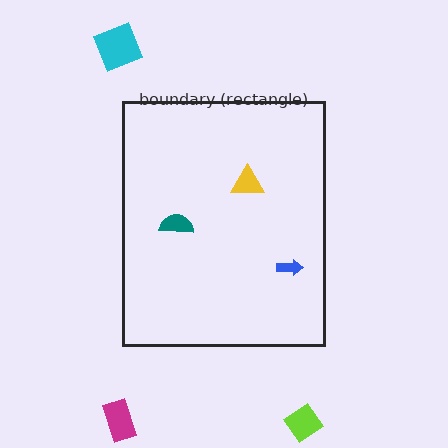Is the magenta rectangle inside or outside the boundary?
Outside.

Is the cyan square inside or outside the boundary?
Outside.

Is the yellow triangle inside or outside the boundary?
Inside.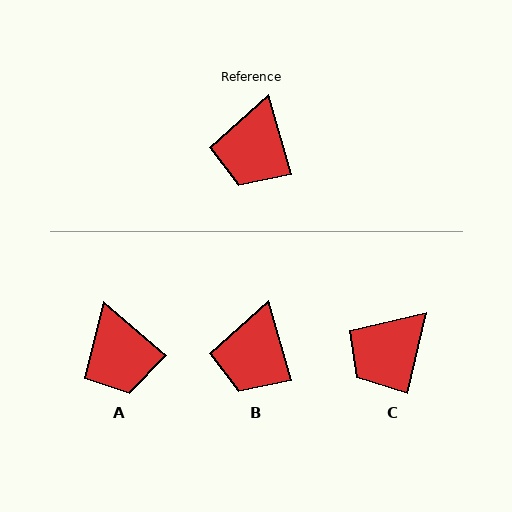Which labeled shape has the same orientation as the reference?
B.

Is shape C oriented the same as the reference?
No, it is off by about 29 degrees.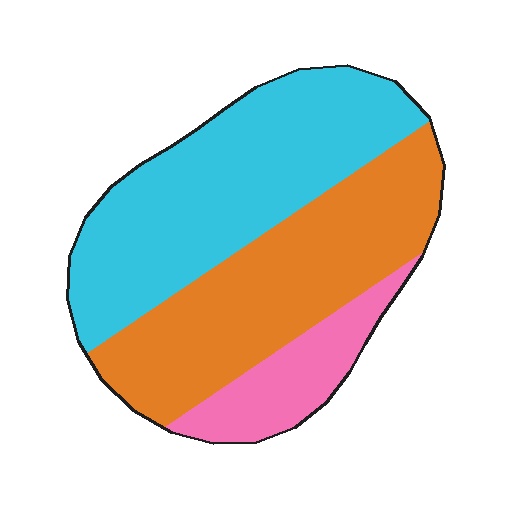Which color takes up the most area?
Cyan, at roughly 45%.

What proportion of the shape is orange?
Orange covers 40% of the shape.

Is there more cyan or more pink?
Cyan.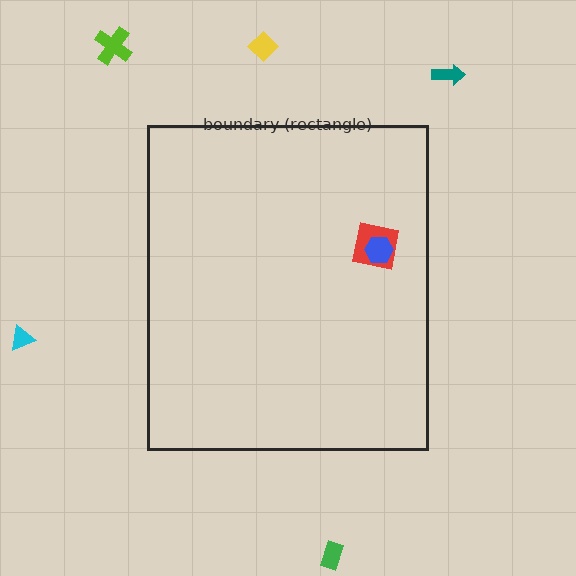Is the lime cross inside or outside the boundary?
Outside.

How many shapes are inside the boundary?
2 inside, 5 outside.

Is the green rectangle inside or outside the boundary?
Outside.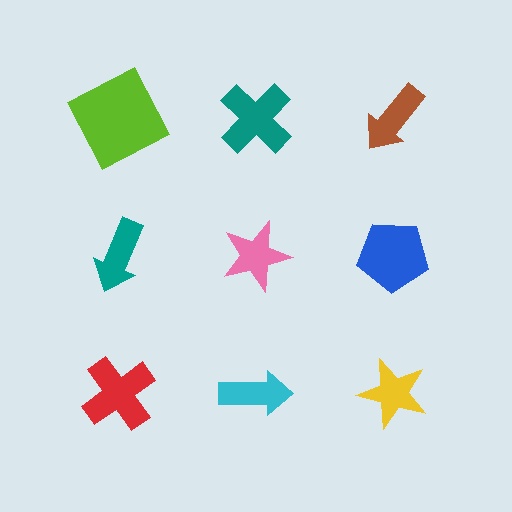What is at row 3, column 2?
A cyan arrow.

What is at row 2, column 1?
A teal arrow.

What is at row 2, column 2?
A pink star.